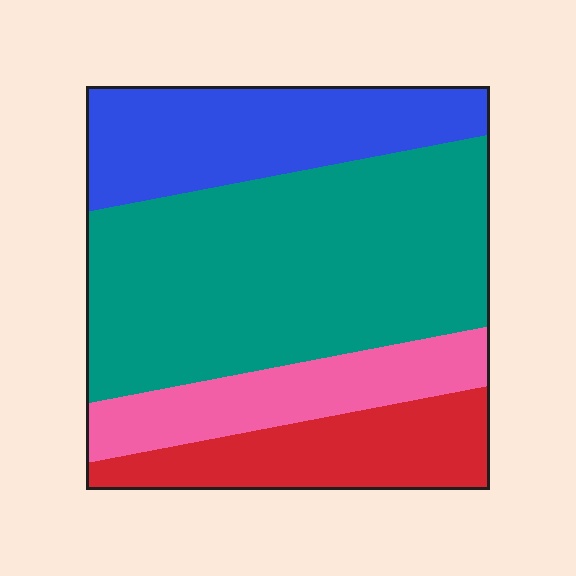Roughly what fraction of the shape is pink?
Pink covers about 15% of the shape.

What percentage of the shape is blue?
Blue takes up between a sixth and a third of the shape.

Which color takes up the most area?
Teal, at roughly 45%.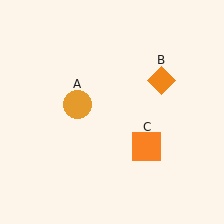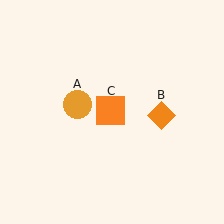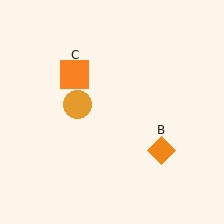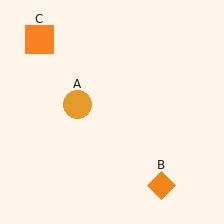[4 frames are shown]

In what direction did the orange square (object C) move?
The orange square (object C) moved up and to the left.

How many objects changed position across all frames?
2 objects changed position: orange diamond (object B), orange square (object C).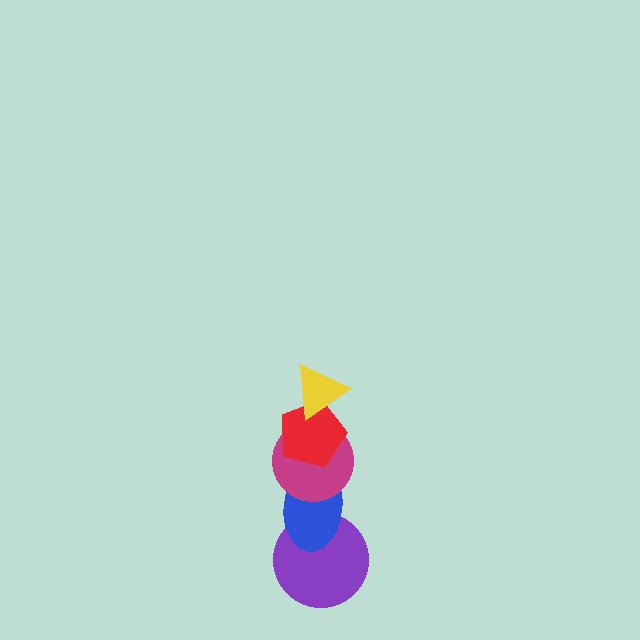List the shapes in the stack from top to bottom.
From top to bottom: the yellow triangle, the red pentagon, the magenta circle, the blue ellipse, the purple circle.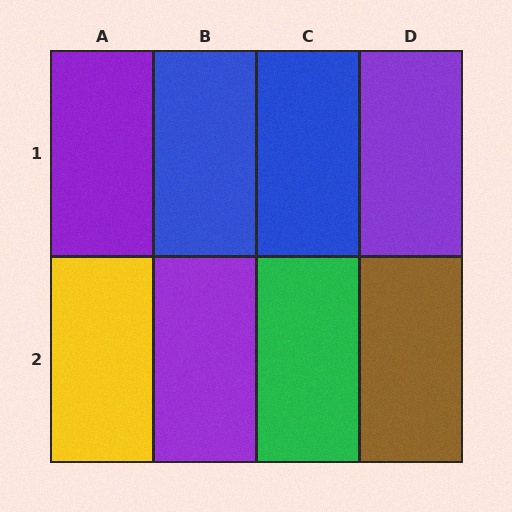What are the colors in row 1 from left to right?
Purple, blue, blue, purple.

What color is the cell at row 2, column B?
Purple.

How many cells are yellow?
1 cell is yellow.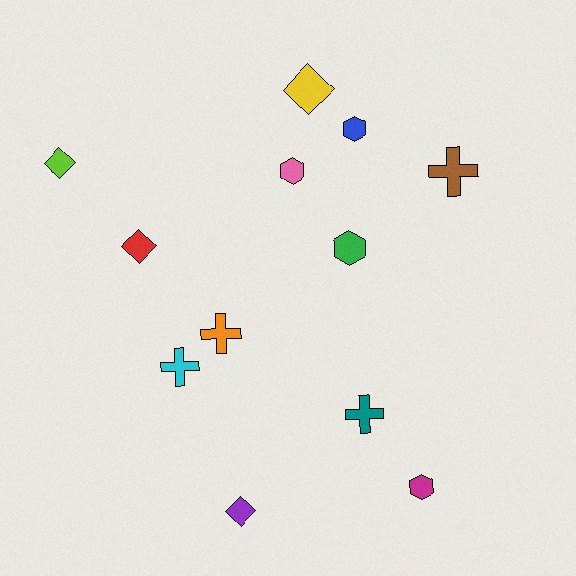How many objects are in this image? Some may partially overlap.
There are 12 objects.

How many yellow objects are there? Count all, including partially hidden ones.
There is 1 yellow object.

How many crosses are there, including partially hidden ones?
There are 4 crosses.